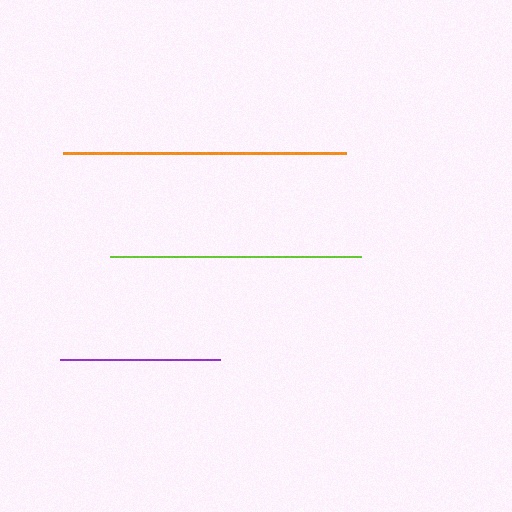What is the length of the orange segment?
The orange segment is approximately 283 pixels long.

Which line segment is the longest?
The orange line is the longest at approximately 283 pixels.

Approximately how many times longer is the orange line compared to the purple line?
The orange line is approximately 1.8 times the length of the purple line.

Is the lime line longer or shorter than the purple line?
The lime line is longer than the purple line.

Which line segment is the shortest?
The purple line is the shortest at approximately 160 pixels.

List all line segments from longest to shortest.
From longest to shortest: orange, lime, purple.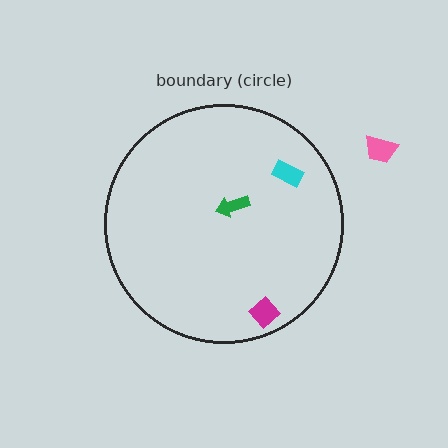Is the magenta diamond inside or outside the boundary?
Inside.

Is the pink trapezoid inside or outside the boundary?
Outside.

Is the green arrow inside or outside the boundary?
Inside.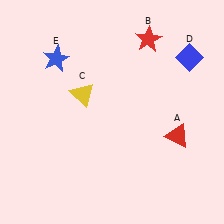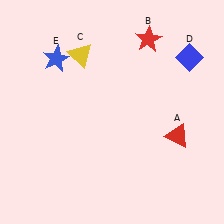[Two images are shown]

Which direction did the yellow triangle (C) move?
The yellow triangle (C) moved up.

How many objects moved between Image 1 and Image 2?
1 object moved between the two images.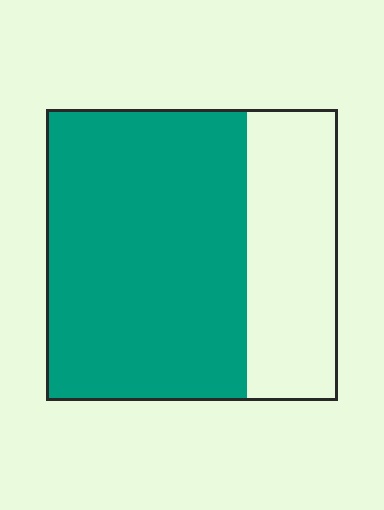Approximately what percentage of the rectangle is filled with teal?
Approximately 70%.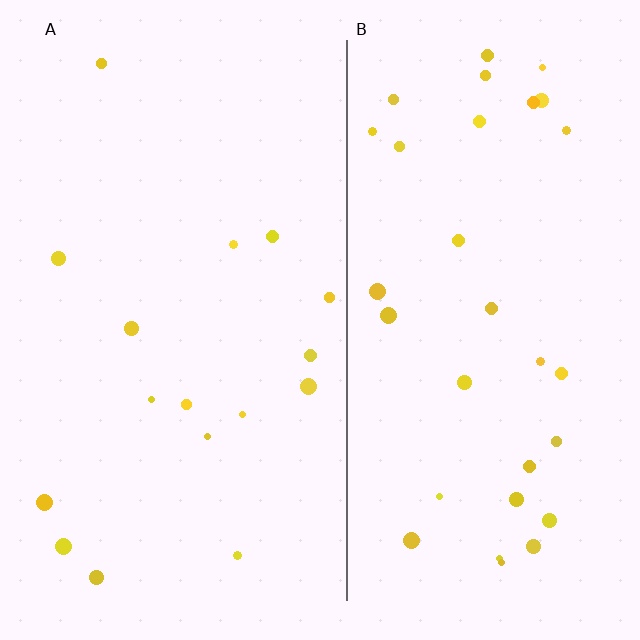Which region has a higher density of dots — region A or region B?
B (the right).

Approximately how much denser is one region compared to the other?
Approximately 2.0× — region B over region A.